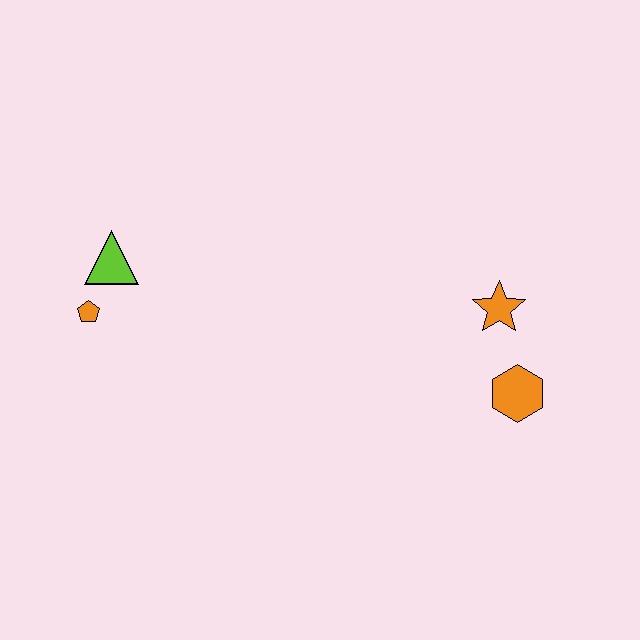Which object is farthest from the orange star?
The orange pentagon is farthest from the orange star.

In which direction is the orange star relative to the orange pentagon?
The orange star is to the right of the orange pentagon.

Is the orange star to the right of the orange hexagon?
No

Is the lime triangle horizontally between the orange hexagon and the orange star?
No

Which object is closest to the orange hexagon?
The orange star is closest to the orange hexagon.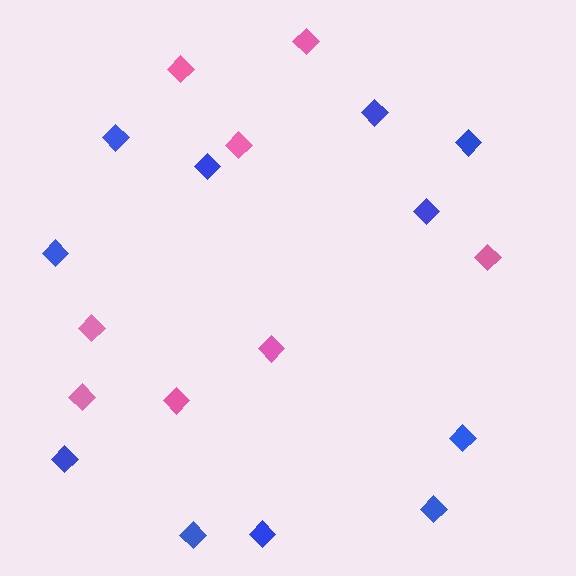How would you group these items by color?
There are 2 groups: one group of pink diamonds (8) and one group of blue diamonds (11).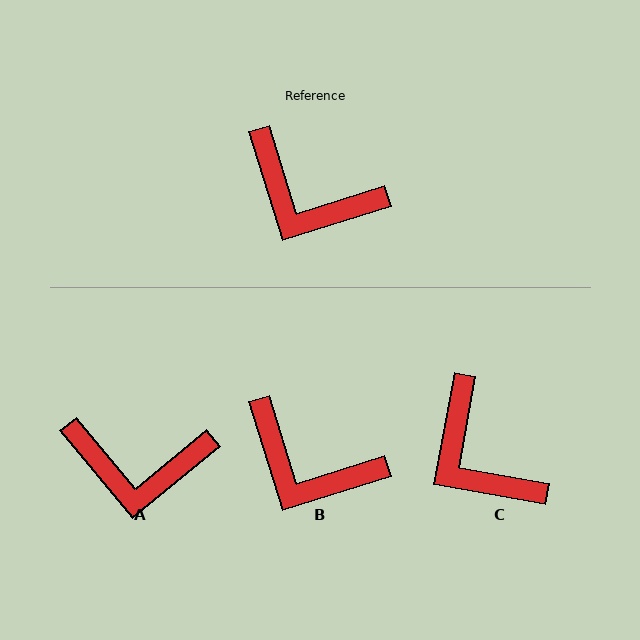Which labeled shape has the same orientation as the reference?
B.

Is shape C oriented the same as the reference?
No, it is off by about 28 degrees.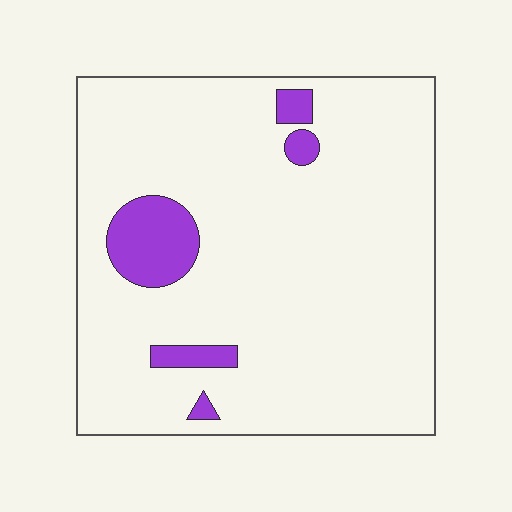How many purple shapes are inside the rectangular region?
5.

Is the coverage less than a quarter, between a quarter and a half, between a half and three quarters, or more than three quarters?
Less than a quarter.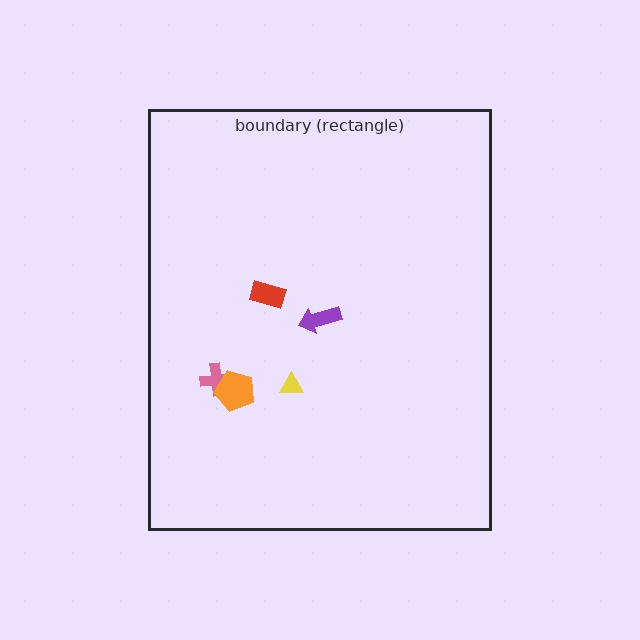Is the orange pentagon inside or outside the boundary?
Inside.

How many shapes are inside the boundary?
5 inside, 0 outside.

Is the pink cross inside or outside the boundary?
Inside.